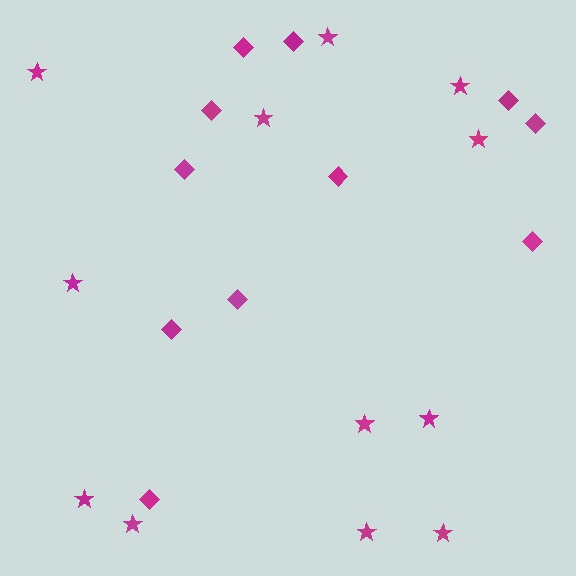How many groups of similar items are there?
There are 2 groups: one group of diamonds (11) and one group of stars (12).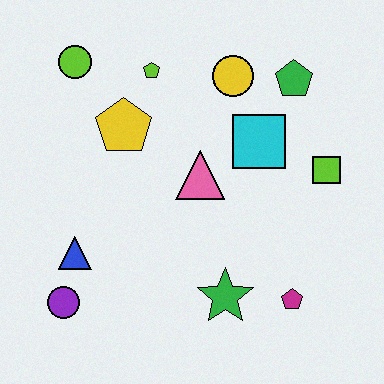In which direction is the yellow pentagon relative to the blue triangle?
The yellow pentagon is above the blue triangle.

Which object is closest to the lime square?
The cyan square is closest to the lime square.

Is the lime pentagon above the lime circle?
No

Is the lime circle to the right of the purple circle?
Yes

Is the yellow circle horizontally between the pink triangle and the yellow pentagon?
No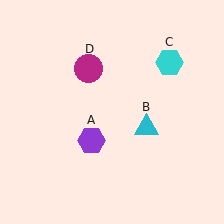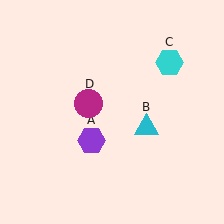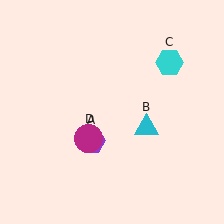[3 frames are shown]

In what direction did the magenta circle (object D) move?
The magenta circle (object D) moved down.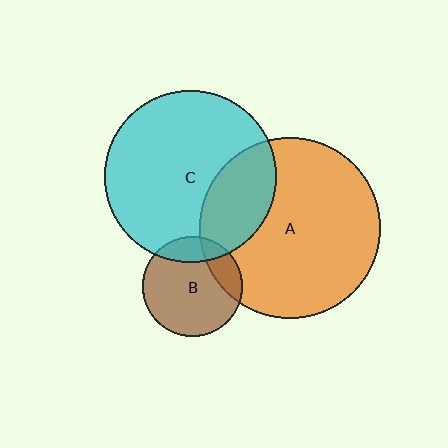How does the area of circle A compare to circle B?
Approximately 3.3 times.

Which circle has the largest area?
Circle A (orange).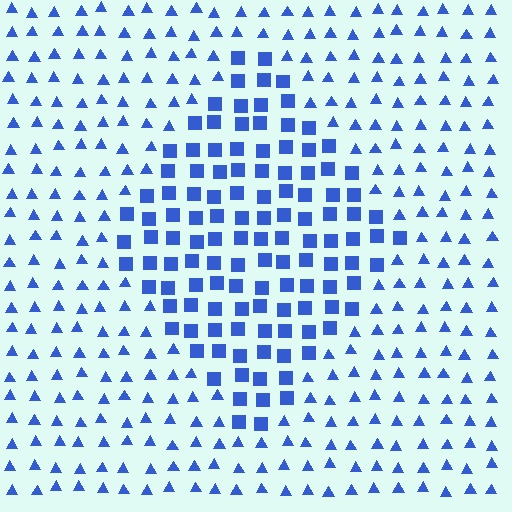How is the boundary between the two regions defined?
The boundary is defined by a change in element shape: squares inside vs. triangles outside. All elements share the same color and spacing.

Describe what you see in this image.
The image is filled with small blue elements arranged in a uniform grid. A diamond-shaped region contains squares, while the surrounding area contains triangles. The boundary is defined purely by the change in element shape.